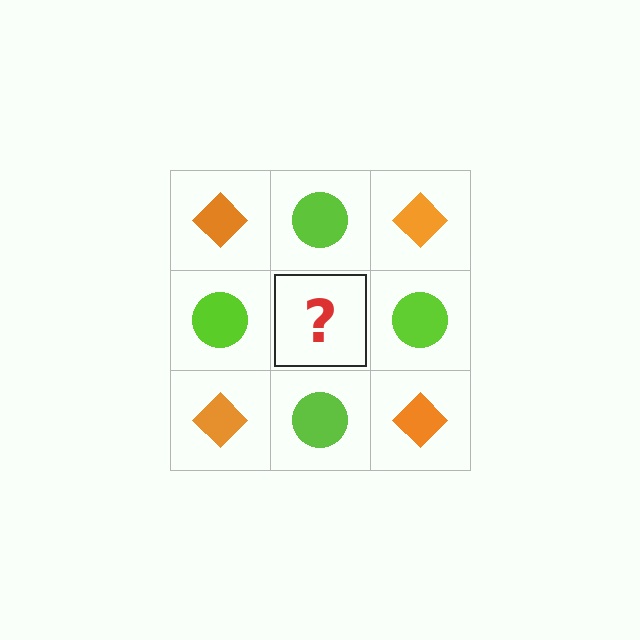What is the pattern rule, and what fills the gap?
The rule is that it alternates orange diamond and lime circle in a checkerboard pattern. The gap should be filled with an orange diamond.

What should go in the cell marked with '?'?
The missing cell should contain an orange diamond.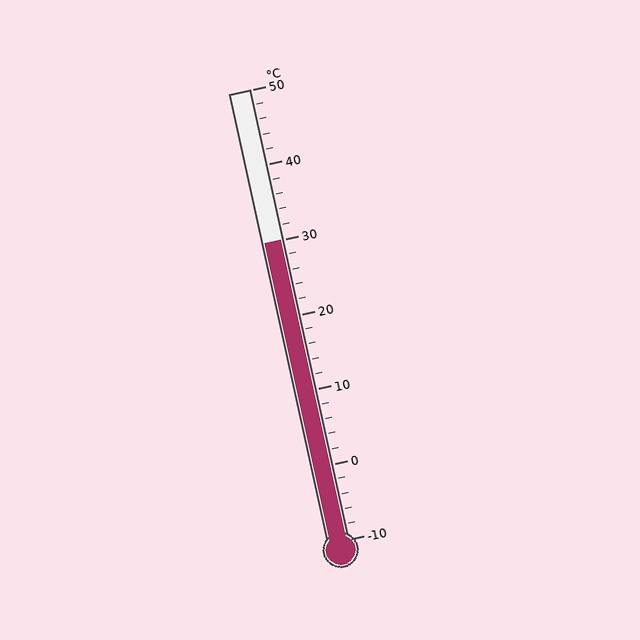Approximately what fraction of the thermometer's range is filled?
The thermometer is filled to approximately 65% of its range.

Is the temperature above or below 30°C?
The temperature is at 30°C.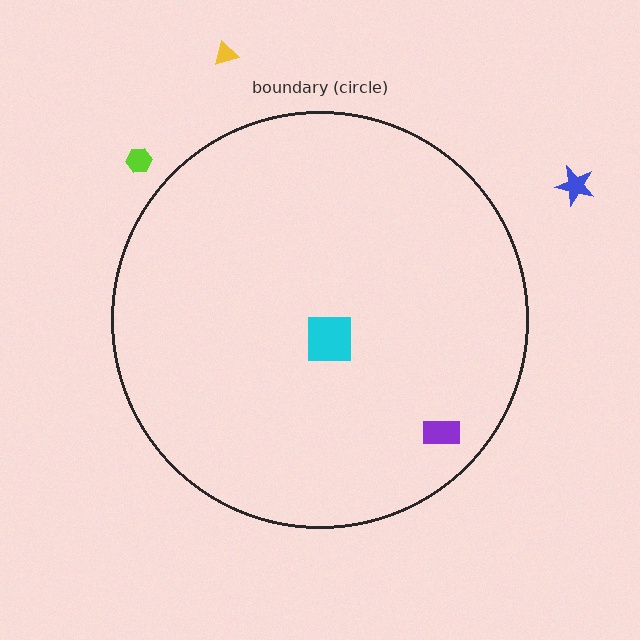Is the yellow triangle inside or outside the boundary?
Outside.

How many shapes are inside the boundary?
2 inside, 3 outside.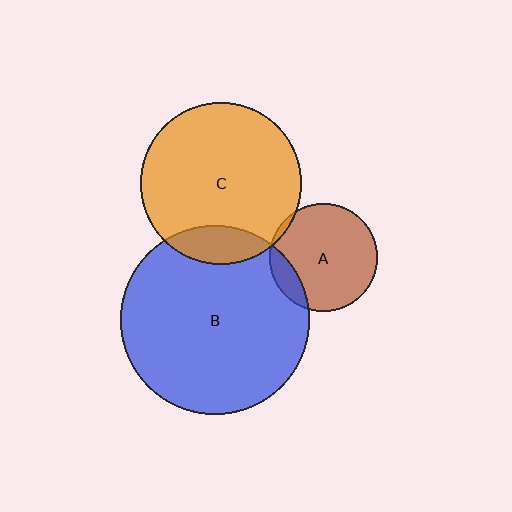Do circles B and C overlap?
Yes.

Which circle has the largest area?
Circle B (blue).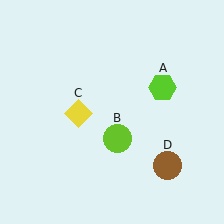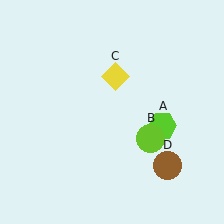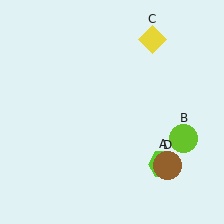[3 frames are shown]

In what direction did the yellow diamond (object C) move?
The yellow diamond (object C) moved up and to the right.